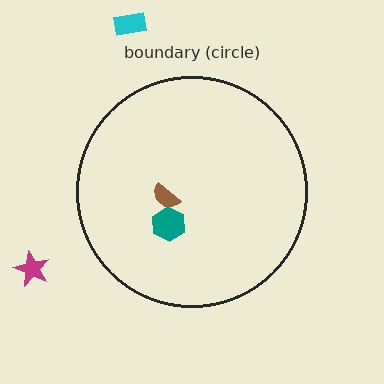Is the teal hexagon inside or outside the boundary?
Inside.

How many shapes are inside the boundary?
2 inside, 2 outside.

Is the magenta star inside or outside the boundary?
Outside.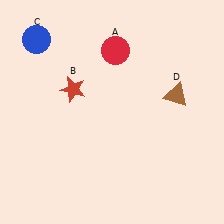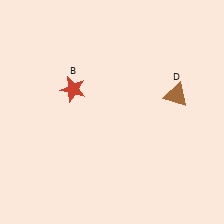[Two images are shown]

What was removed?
The red circle (A), the blue circle (C) were removed in Image 2.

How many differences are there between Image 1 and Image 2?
There are 2 differences between the two images.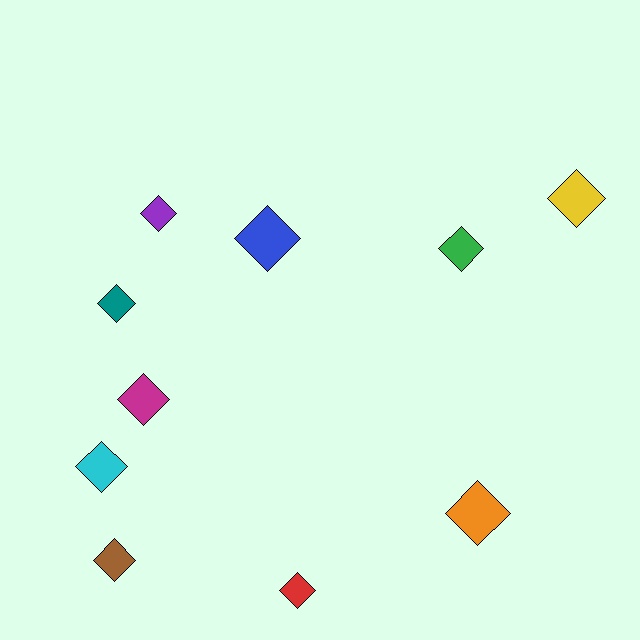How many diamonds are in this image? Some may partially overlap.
There are 10 diamonds.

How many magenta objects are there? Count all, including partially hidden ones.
There is 1 magenta object.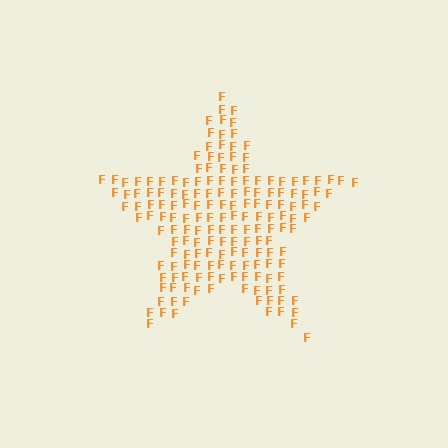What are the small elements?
The small elements are letter F's.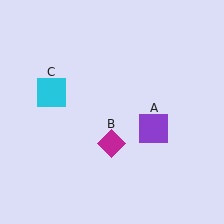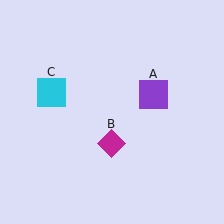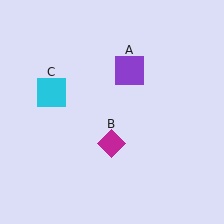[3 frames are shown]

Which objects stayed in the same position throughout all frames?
Magenta diamond (object B) and cyan square (object C) remained stationary.